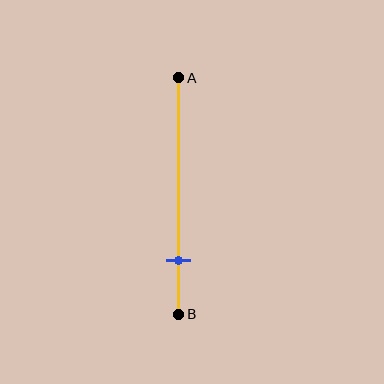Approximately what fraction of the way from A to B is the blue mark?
The blue mark is approximately 75% of the way from A to B.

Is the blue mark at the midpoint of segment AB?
No, the mark is at about 75% from A, not at the 50% midpoint.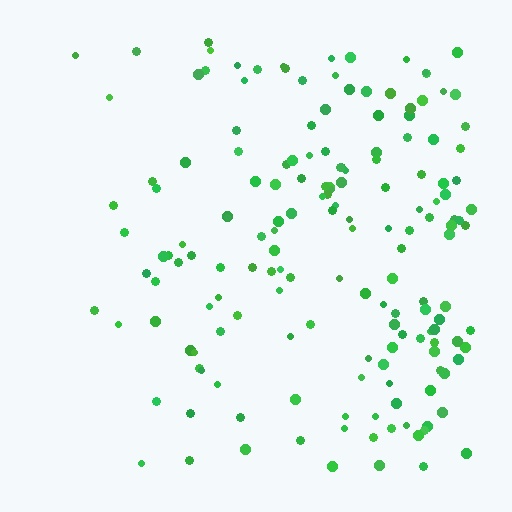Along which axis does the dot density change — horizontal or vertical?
Horizontal.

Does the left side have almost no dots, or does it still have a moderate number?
Still a moderate number, just noticeably fewer than the right.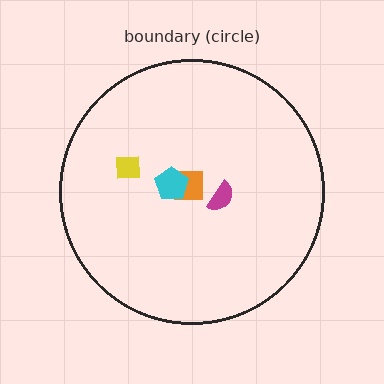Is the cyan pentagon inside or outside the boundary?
Inside.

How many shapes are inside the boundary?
4 inside, 0 outside.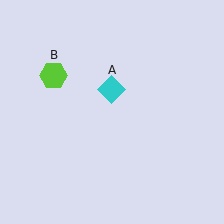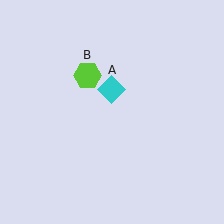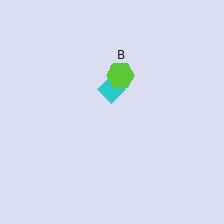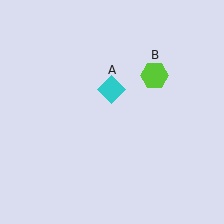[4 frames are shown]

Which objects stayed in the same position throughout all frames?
Cyan diamond (object A) remained stationary.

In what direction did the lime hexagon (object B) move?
The lime hexagon (object B) moved right.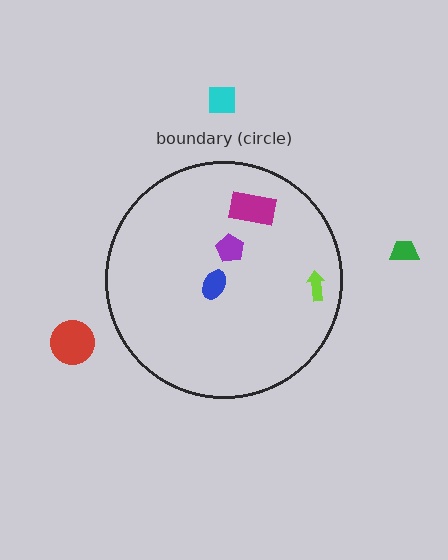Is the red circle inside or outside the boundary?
Outside.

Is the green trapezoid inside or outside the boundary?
Outside.